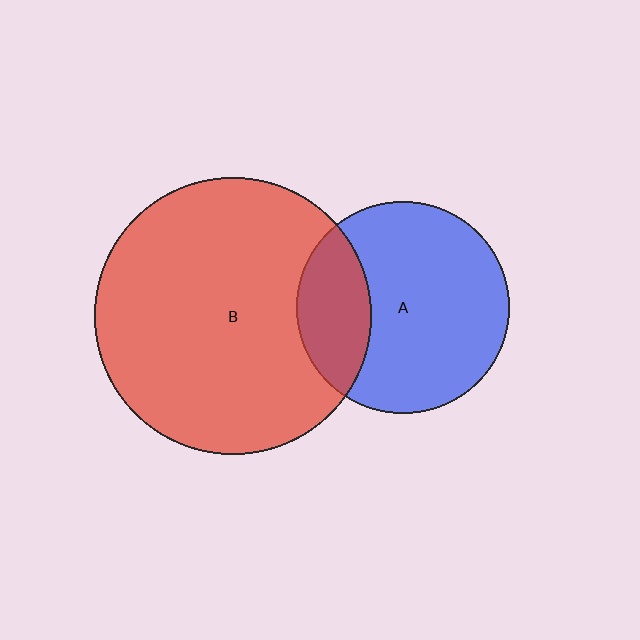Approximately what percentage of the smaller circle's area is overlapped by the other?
Approximately 25%.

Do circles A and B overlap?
Yes.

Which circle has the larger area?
Circle B (red).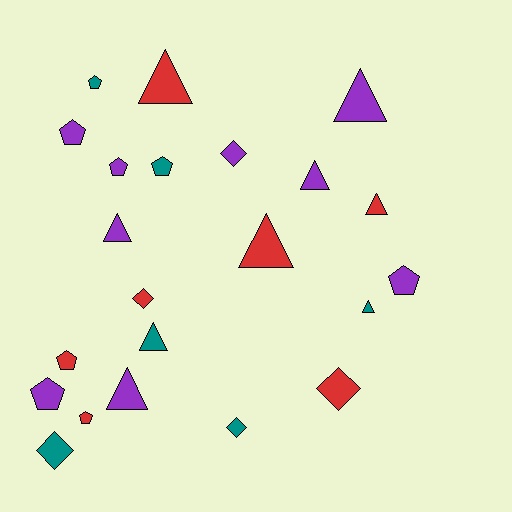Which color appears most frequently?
Purple, with 9 objects.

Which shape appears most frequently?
Triangle, with 9 objects.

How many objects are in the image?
There are 22 objects.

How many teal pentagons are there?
There are 2 teal pentagons.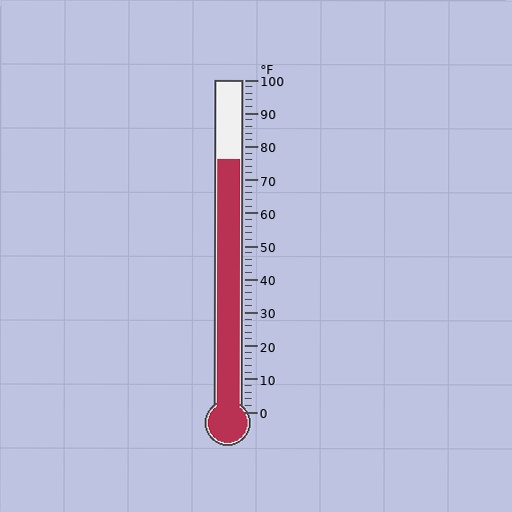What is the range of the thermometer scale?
The thermometer scale ranges from 0°F to 100°F.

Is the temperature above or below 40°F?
The temperature is above 40°F.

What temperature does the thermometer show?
The thermometer shows approximately 76°F.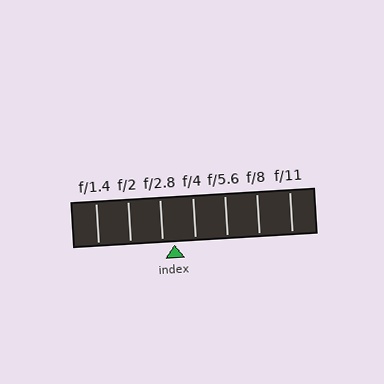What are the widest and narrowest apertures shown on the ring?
The widest aperture shown is f/1.4 and the narrowest is f/11.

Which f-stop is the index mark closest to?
The index mark is closest to f/2.8.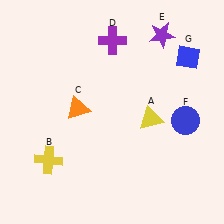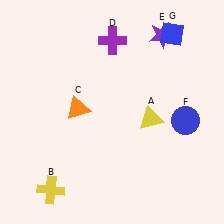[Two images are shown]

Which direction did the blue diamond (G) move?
The blue diamond (G) moved up.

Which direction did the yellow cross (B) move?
The yellow cross (B) moved down.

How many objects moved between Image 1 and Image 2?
2 objects moved between the two images.